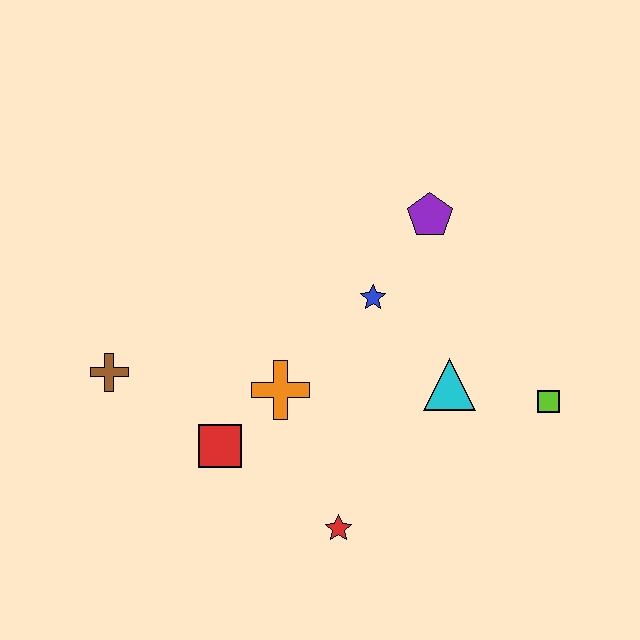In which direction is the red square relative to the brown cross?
The red square is to the right of the brown cross.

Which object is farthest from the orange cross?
The lime square is farthest from the orange cross.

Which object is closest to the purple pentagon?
The blue star is closest to the purple pentagon.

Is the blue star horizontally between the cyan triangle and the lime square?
No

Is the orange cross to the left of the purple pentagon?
Yes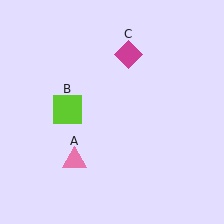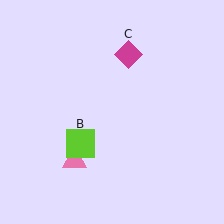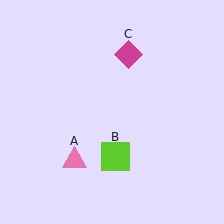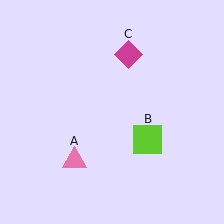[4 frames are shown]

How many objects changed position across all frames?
1 object changed position: lime square (object B).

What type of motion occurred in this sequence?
The lime square (object B) rotated counterclockwise around the center of the scene.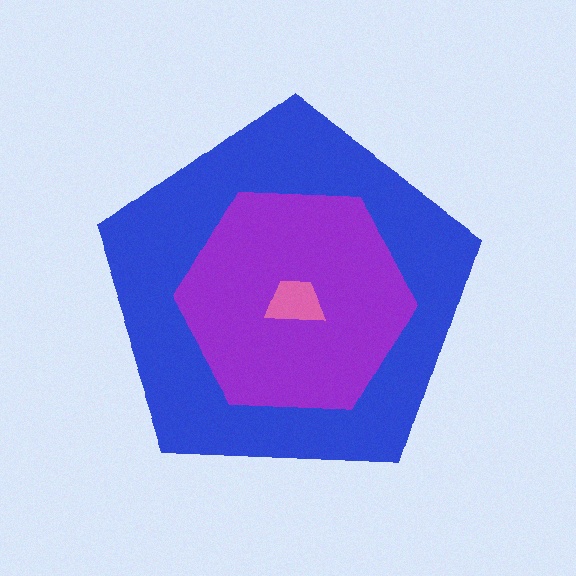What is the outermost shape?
The blue pentagon.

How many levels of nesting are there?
3.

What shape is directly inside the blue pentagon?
The purple hexagon.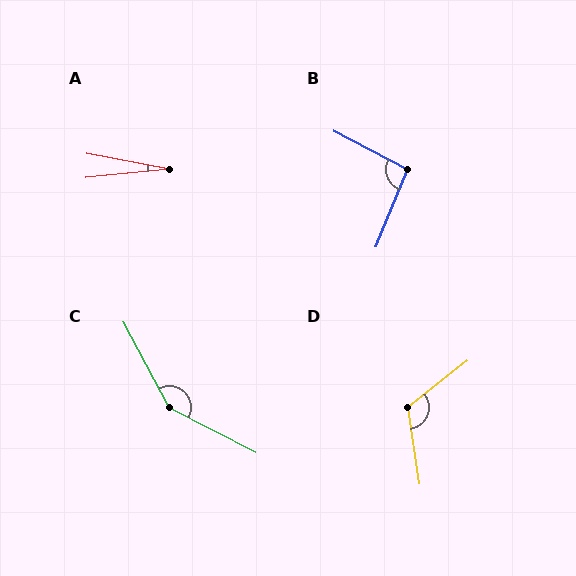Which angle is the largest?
C, at approximately 145 degrees.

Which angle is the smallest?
A, at approximately 17 degrees.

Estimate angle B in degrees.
Approximately 96 degrees.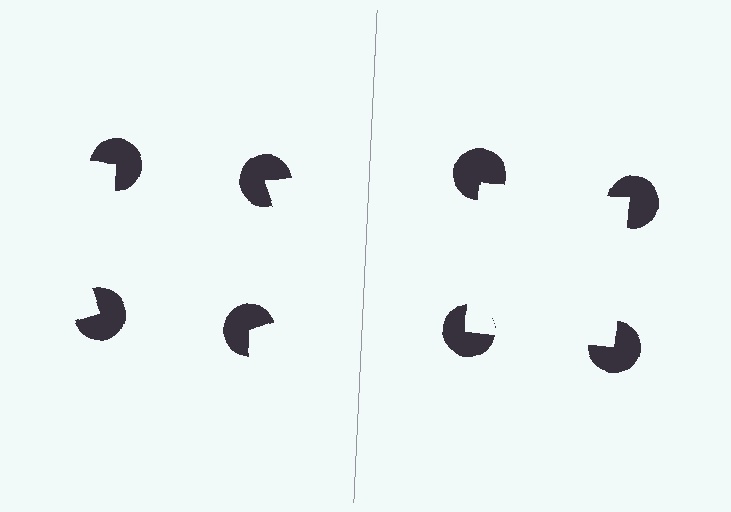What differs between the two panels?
The pac-man discs are positioned identically on both sides; only the wedge orientations differ. On the right they align to a square; on the left they are misaligned.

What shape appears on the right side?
An illusory square.